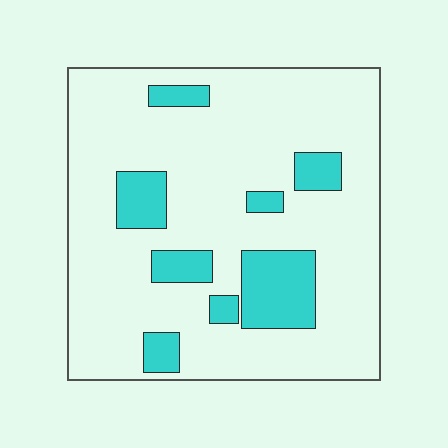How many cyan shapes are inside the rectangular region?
8.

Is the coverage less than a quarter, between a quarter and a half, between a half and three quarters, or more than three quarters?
Less than a quarter.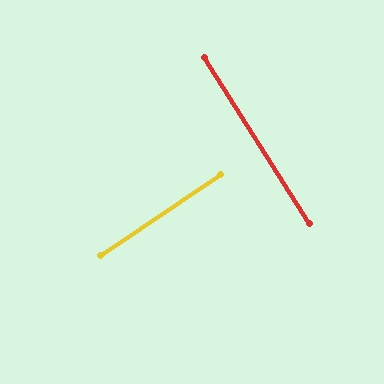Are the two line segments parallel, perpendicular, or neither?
Perpendicular — they meet at approximately 88°.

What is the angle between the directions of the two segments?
Approximately 88 degrees.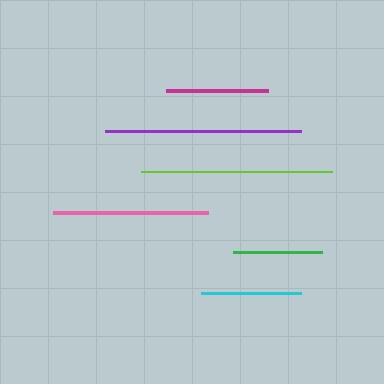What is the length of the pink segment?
The pink segment is approximately 155 pixels long.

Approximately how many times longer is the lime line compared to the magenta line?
The lime line is approximately 1.9 times the length of the magenta line.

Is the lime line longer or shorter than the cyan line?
The lime line is longer than the cyan line.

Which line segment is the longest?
The purple line is the longest at approximately 195 pixels.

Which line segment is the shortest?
The green line is the shortest at approximately 89 pixels.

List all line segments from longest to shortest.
From longest to shortest: purple, lime, pink, magenta, cyan, green.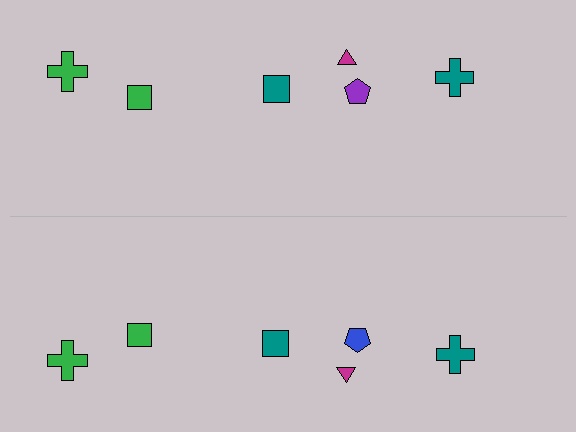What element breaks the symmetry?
The blue pentagon on the bottom side breaks the symmetry — its mirror counterpart is purple.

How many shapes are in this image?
There are 12 shapes in this image.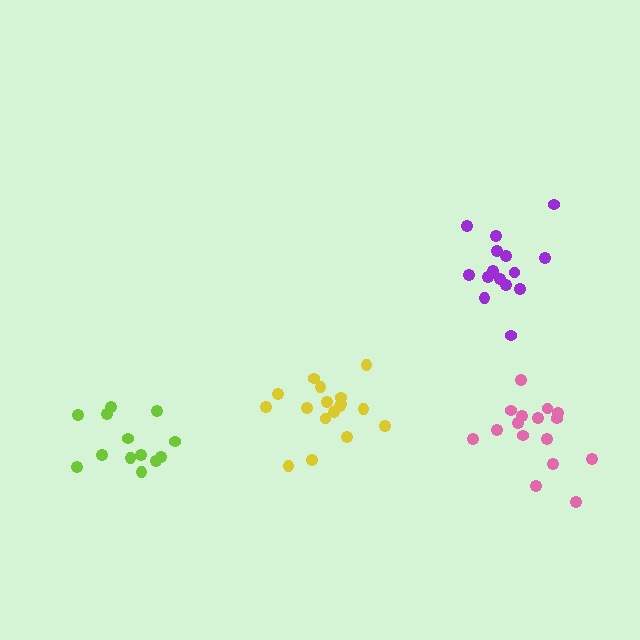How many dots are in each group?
Group 1: 17 dots, Group 2: 15 dots, Group 3: 16 dots, Group 4: 13 dots (61 total).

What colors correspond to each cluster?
The clusters are colored: yellow, purple, pink, lime.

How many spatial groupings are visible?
There are 4 spatial groupings.